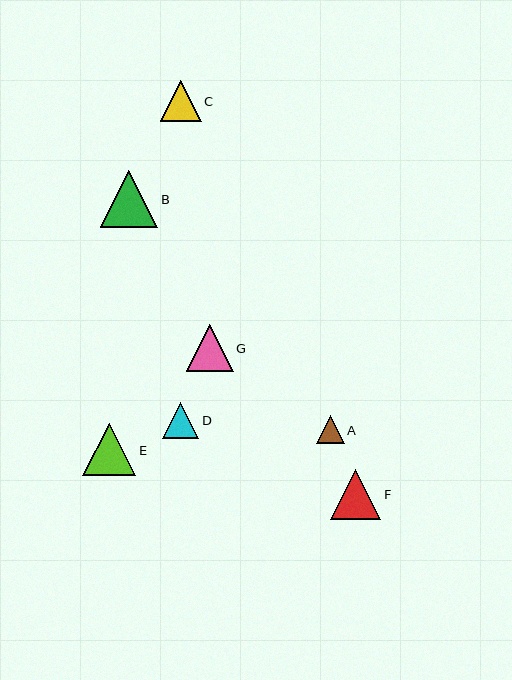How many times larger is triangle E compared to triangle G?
Triangle E is approximately 1.1 times the size of triangle G.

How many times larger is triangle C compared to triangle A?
Triangle C is approximately 1.5 times the size of triangle A.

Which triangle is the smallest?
Triangle A is the smallest with a size of approximately 28 pixels.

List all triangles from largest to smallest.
From largest to smallest: B, E, F, G, C, D, A.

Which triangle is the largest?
Triangle B is the largest with a size of approximately 57 pixels.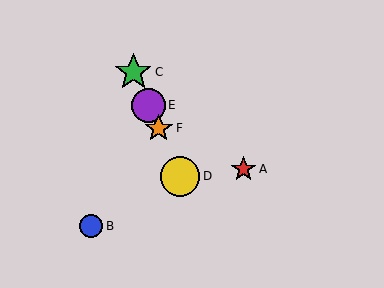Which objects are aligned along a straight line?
Objects C, D, E, F are aligned along a straight line.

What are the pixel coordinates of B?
Object B is at (91, 226).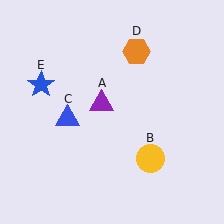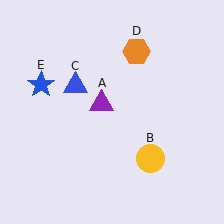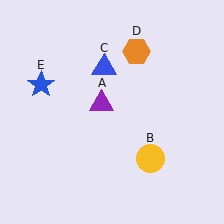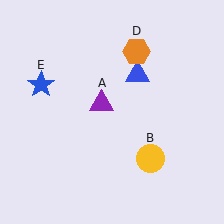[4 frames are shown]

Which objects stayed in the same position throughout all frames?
Purple triangle (object A) and yellow circle (object B) and orange hexagon (object D) and blue star (object E) remained stationary.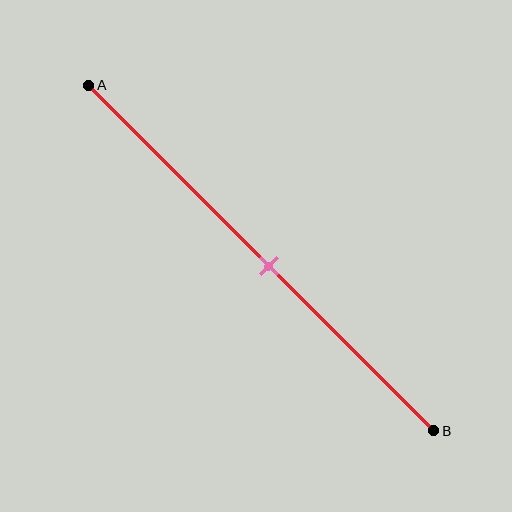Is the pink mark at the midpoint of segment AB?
Yes, the mark is approximately at the midpoint.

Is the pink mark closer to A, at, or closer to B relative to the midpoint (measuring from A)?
The pink mark is approximately at the midpoint of segment AB.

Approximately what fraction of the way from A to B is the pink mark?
The pink mark is approximately 50% of the way from A to B.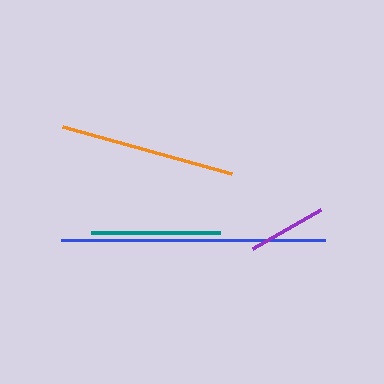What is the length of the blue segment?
The blue segment is approximately 265 pixels long.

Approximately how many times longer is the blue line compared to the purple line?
The blue line is approximately 3.4 times the length of the purple line.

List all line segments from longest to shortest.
From longest to shortest: blue, orange, teal, purple.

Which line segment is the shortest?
The purple line is the shortest at approximately 78 pixels.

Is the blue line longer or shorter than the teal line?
The blue line is longer than the teal line.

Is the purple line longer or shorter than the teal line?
The teal line is longer than the purple line.